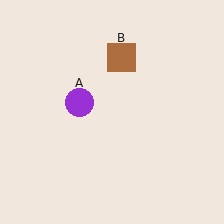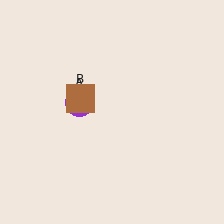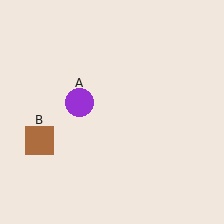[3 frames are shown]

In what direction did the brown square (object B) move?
The brown square (object B) moved down and to the left.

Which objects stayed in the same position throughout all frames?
Purple circle (object A) remained stationary.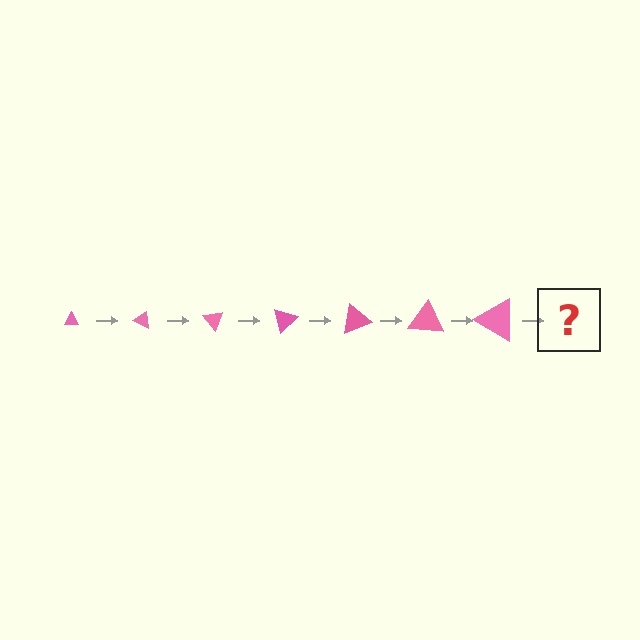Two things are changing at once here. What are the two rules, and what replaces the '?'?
The two rules are that the triangle grows larger each step and it rotates 25 degrees each step. The '?' should be a triangle, larger than the previous one and rotated 175 degrees from the start.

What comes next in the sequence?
The next element should be a triangle, larger than the previous one and rotated 175 degrees from the start.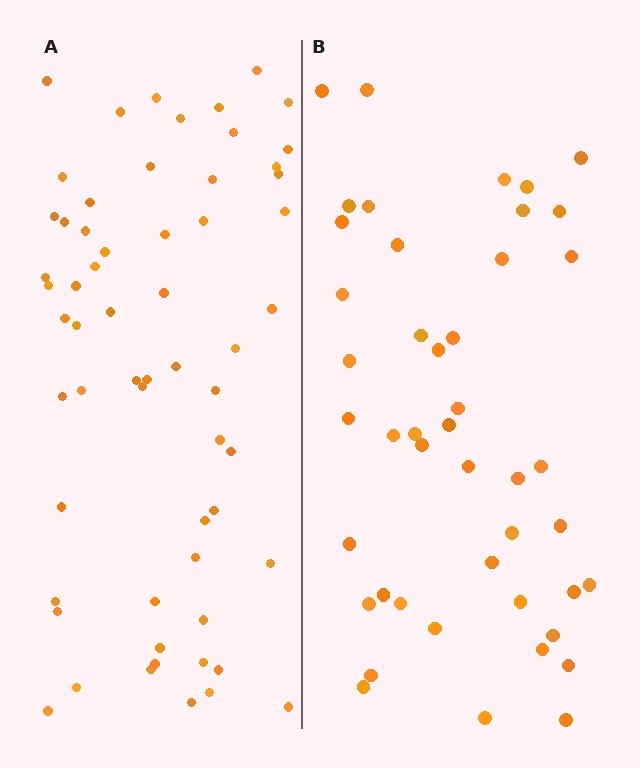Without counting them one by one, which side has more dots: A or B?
Region A (the left region) has more dots.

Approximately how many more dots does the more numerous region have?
Region A has approximately 15 more dots than region B.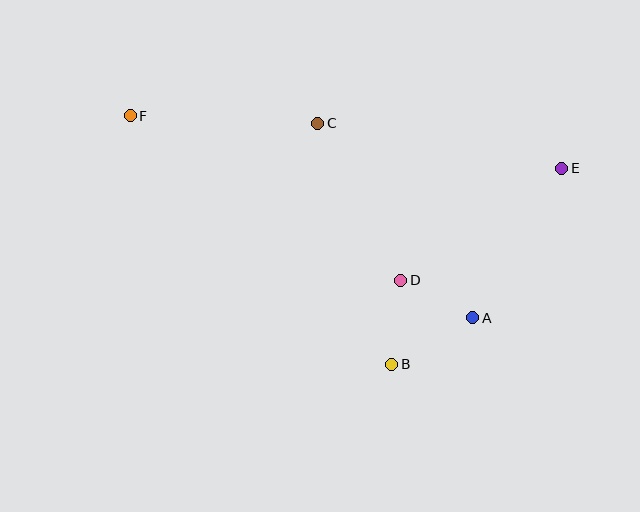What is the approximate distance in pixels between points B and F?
The distance between B and F is approximately 361 pixels.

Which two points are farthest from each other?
Points E and F are farthest from each other.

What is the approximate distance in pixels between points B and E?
The distance between B and E is approximately 259 pixels.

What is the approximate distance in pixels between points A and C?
The distance between A and C is approximately 249 pixels.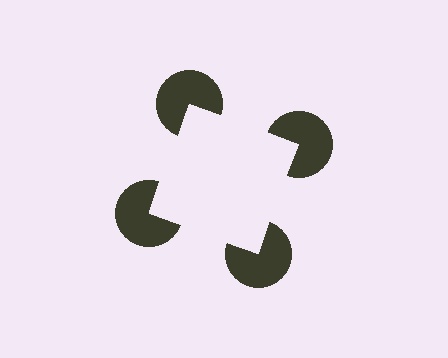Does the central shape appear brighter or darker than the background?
It typically appears slightly brighter than the background, even though no actual brightness change is drawn.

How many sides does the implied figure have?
4 sides.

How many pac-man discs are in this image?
There are 4 — one at each vertex of the illusory square.